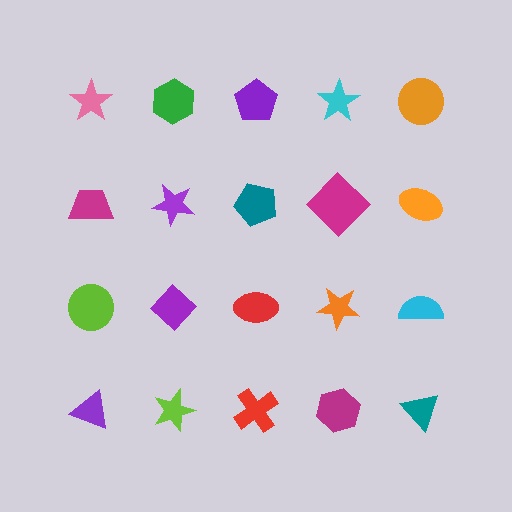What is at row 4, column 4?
A magenta hexagon.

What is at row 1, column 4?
A cyan star.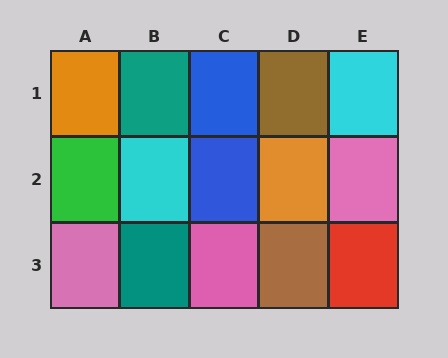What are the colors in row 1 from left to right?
Orange, teal, blue, brown, cyan.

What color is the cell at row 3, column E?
Red.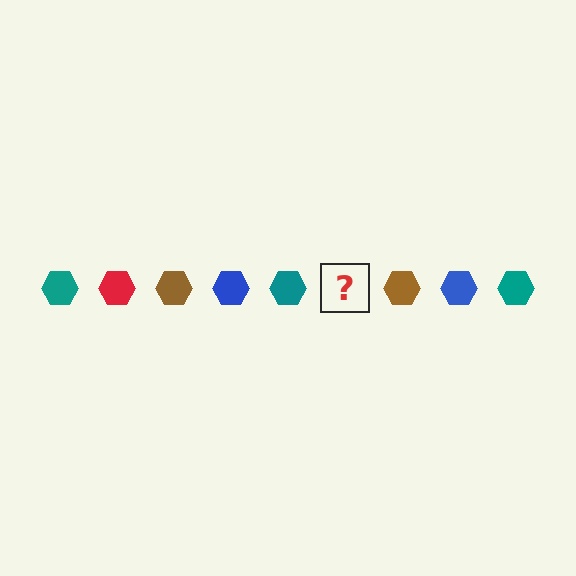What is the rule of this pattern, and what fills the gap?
The rule is that the pattern cycles through teal, red, brown, blue hexagons. The gap should be filled with a red hexagon.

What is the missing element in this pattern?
The missing element is a red hexagon.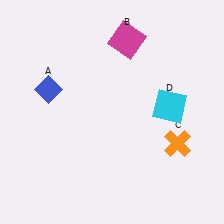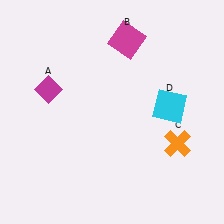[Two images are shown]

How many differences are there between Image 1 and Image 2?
There is 1 difference between the two images.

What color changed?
The diamond (A) changed from blue in Image 1 to magenta in Image 2.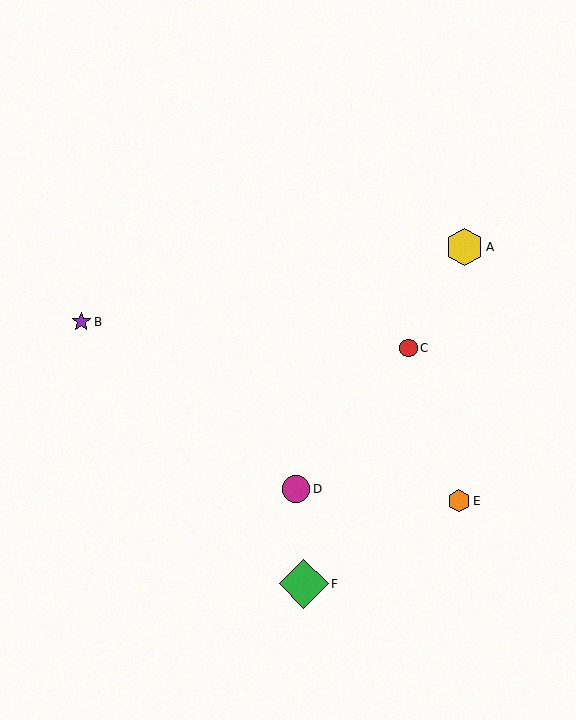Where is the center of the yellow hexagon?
The center of the yellow hexagon is at (465, 247).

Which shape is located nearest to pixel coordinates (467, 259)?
The yellow hexagon (labeled A) at (465, 247) is nearest to that location.